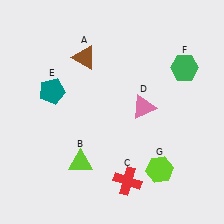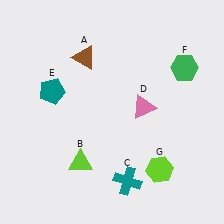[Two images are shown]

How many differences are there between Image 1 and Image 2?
There is 1 difference between the two images.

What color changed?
The cross (C) changed from red in Image 1 to teal in Image 2.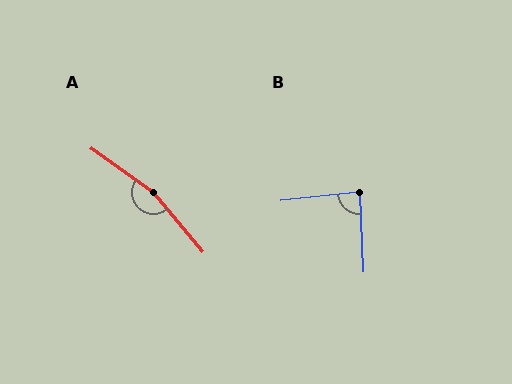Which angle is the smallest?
B, at approximately 86 degrees.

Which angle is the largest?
A, at approximately 165 degrees.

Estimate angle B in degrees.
Approximately 86 degrees.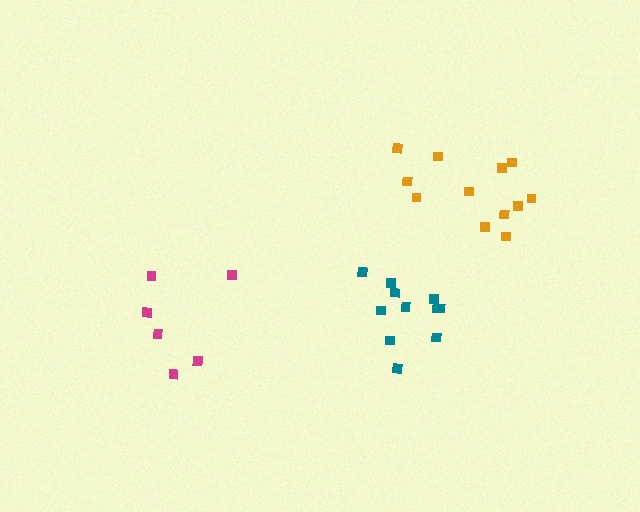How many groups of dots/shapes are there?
There are 3 groups.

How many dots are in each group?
Group 1: 12 dots, Group 2: 11 dots, Group 3: 6 dots (29 total).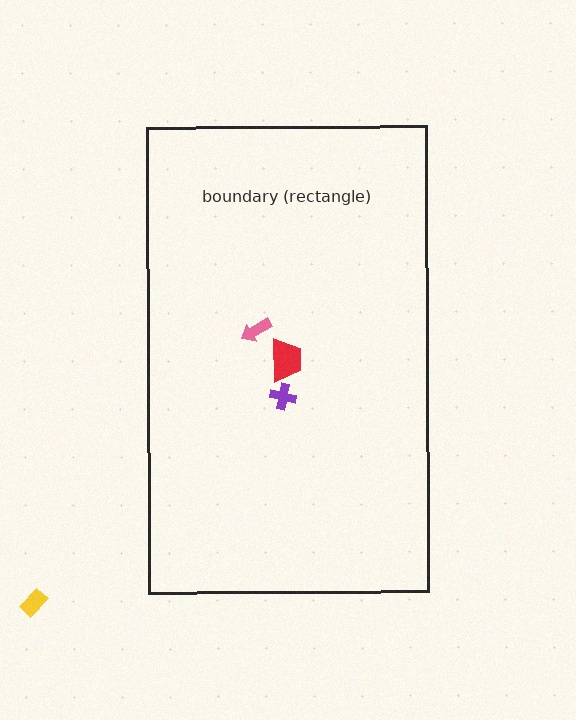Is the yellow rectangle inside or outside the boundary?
Outside.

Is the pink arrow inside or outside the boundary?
Inside.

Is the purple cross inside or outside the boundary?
Inside.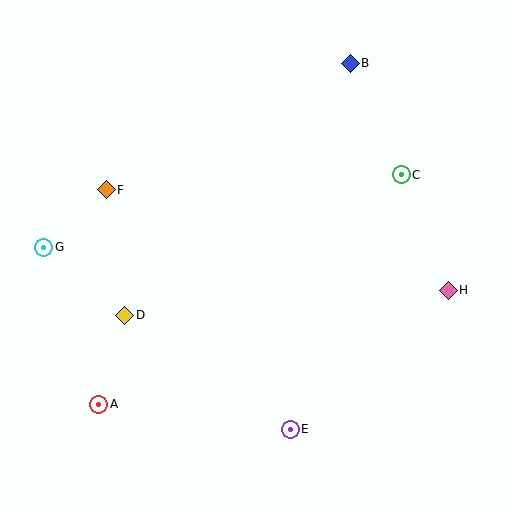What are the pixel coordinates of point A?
Point A is at (99, 404).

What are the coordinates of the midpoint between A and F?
The midpoint between A and F is at (103, 297).